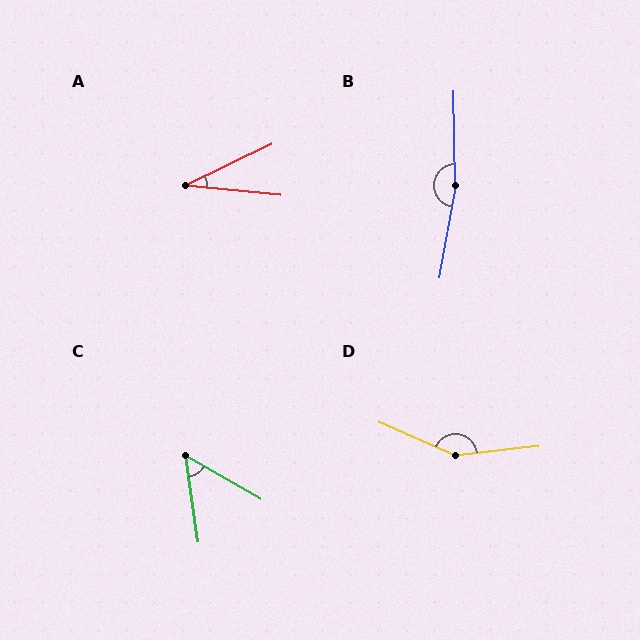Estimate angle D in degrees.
Approximately 149 degrees.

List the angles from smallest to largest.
A (31°), C (52°), D (149°), B (169°).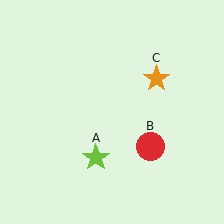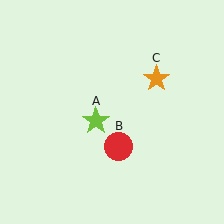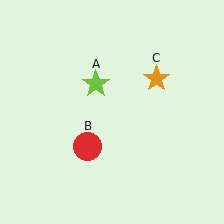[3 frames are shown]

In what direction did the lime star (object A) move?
The lime star (object A) moved up.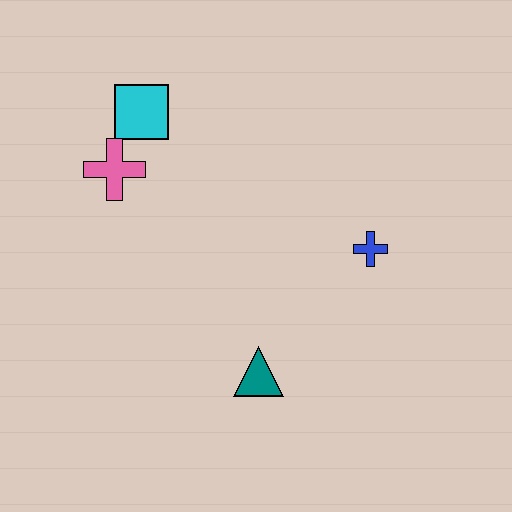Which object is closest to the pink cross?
The cyan square is closest to the pink cross.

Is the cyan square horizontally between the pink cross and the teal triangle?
Yes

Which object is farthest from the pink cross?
The blue cross is farthest from the pink cross.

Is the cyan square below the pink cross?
No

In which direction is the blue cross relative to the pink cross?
The blue cross is to the right of the pink cross.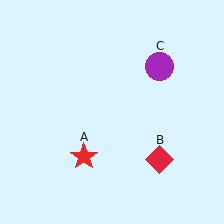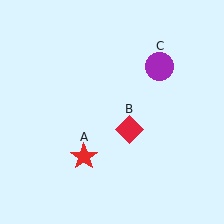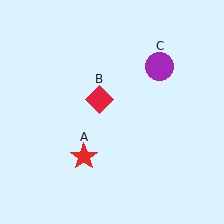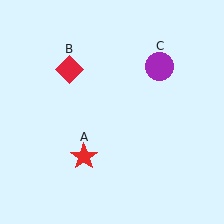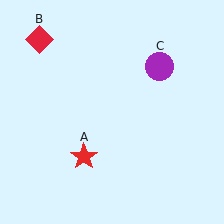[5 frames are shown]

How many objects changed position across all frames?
1 object changed position: red diamond (object B).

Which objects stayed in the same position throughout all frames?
Red star (object A) and purple circle (object C) remained stationary.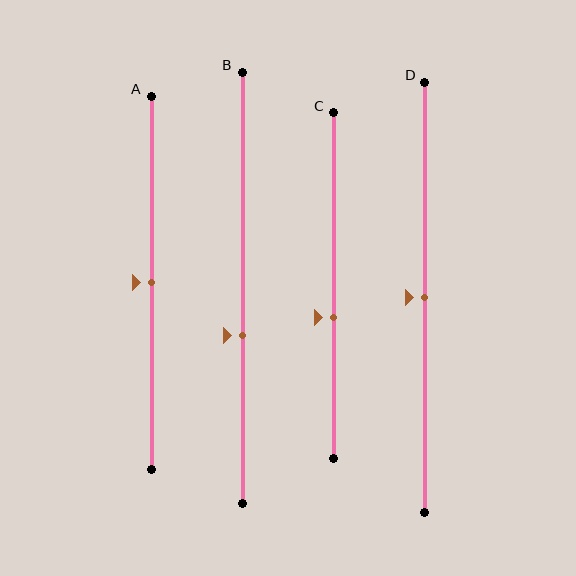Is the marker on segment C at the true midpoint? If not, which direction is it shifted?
No, the marker on segment C is shifted downward by about 9% of the segment length.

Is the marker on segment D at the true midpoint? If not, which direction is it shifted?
Yes, the marker on segment D is at the true midpoint.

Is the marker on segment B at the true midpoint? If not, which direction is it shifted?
No, the marker on segment B is shifted downward by about 11% of the segment length.